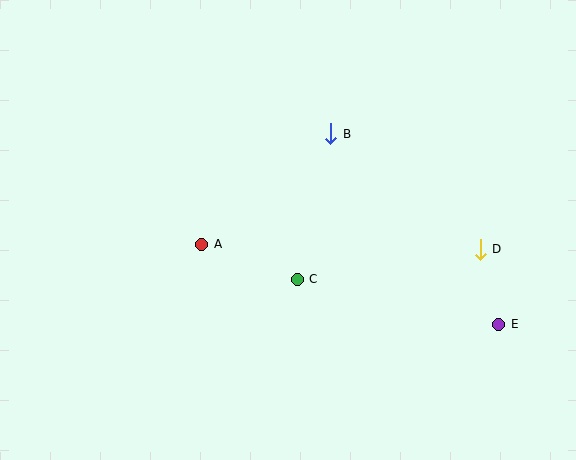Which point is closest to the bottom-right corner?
Point E is closest to the bottom-right corner.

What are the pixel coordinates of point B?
Point B is at (331, 134).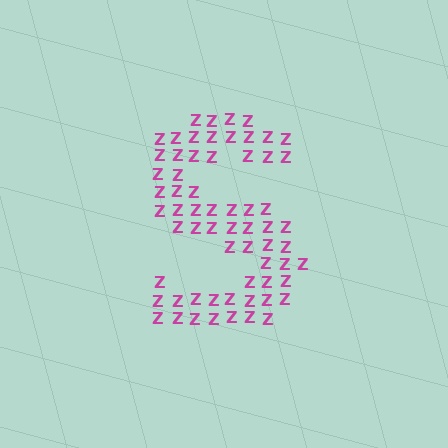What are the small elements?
The small elements are letter Z's.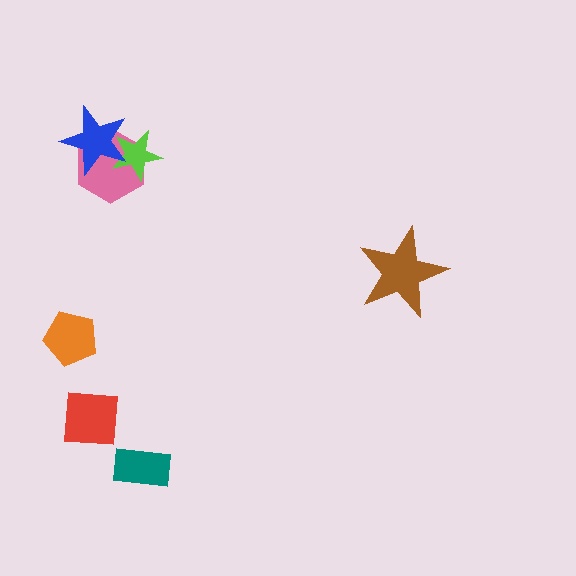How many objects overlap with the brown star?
0 objects overlap with the brown star.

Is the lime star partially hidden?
Yes, it is partially covered by another shape.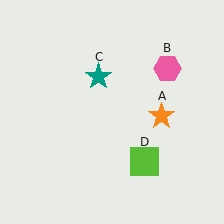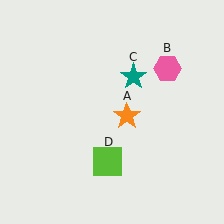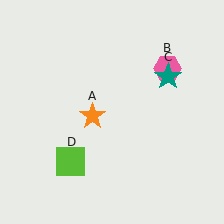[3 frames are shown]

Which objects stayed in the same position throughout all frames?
Pink hexagon (object B) remained stationary.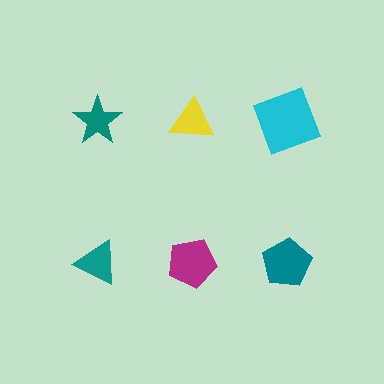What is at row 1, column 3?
A cyan square.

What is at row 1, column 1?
A teal star.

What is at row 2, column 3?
A teal pentagon.